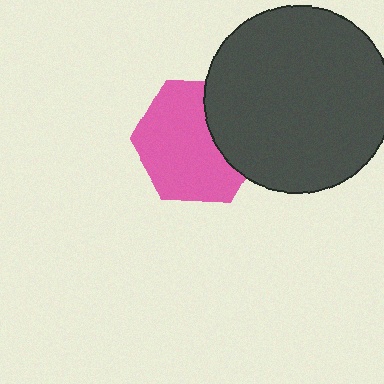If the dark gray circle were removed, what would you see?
You would see the complete pink hexagon.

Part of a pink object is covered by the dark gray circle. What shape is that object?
It is a hexagon.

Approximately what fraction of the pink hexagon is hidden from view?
Roughly 30% of the pink hexagon is hidden behind the dark gray circle.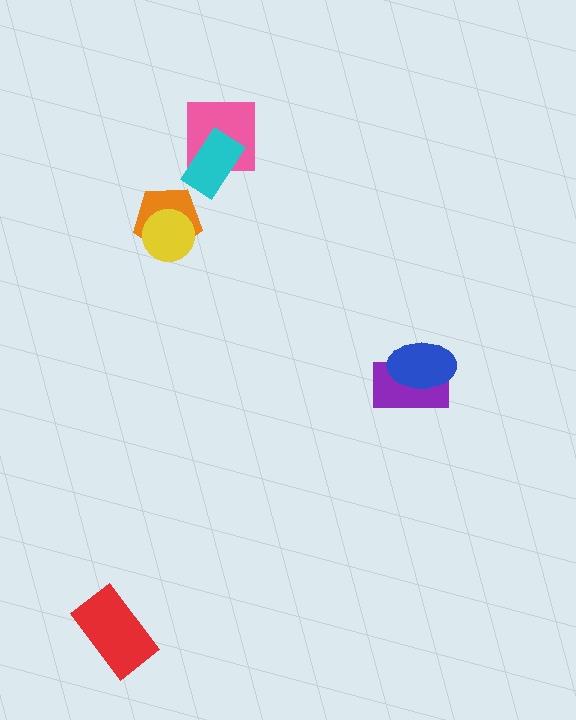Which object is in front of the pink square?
The cyan rectangle is in front of the pink square.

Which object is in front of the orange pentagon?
The yellow circle is in front of the orange pentagon.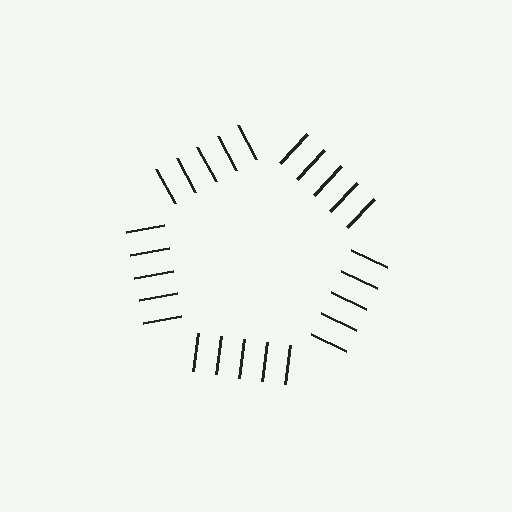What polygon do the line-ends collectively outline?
An illusory pentagon — the line segments terminate on its edges but no continuous stroke is drawn.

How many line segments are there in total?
25 — 5 along each of the 5 edges.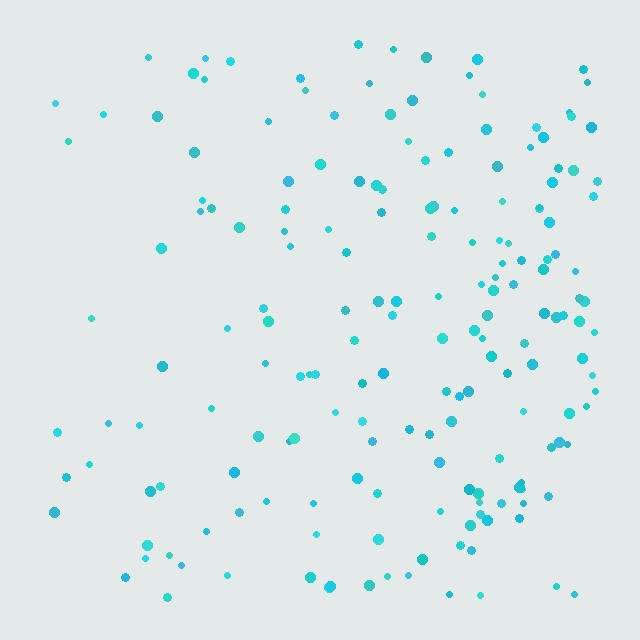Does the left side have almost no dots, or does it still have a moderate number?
Still a moderate number, just noticeably fewer than the right.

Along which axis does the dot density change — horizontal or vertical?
Horizontal.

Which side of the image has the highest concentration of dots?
The right.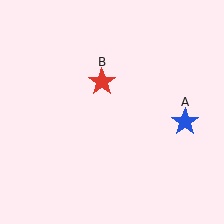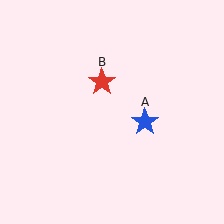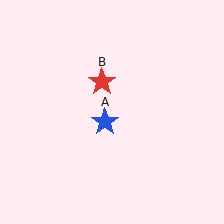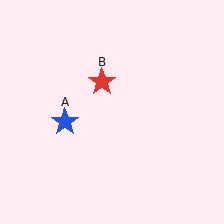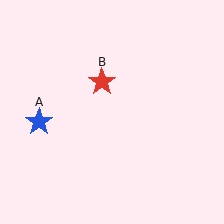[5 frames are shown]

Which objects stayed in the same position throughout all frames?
Red star (object B) remained stationary.